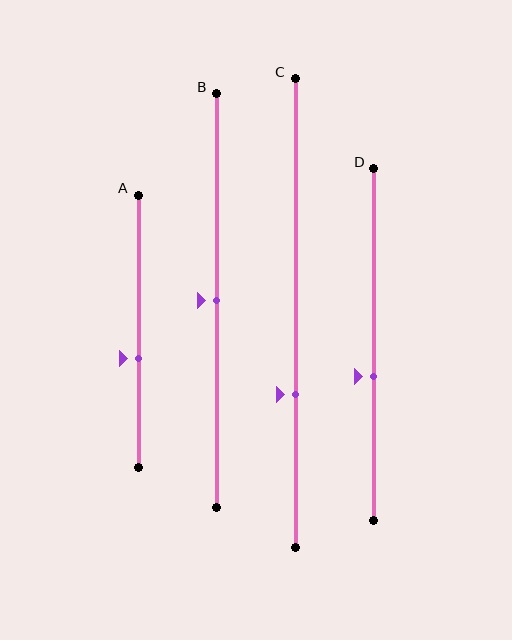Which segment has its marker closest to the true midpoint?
Segment B has its marker closest to the true midpoint.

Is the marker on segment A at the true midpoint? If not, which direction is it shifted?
No, the marker on segment A is shifted downward by about 10% of the segment length.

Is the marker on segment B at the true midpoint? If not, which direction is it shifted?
Yes, the marker on segment B is at the true midpoint.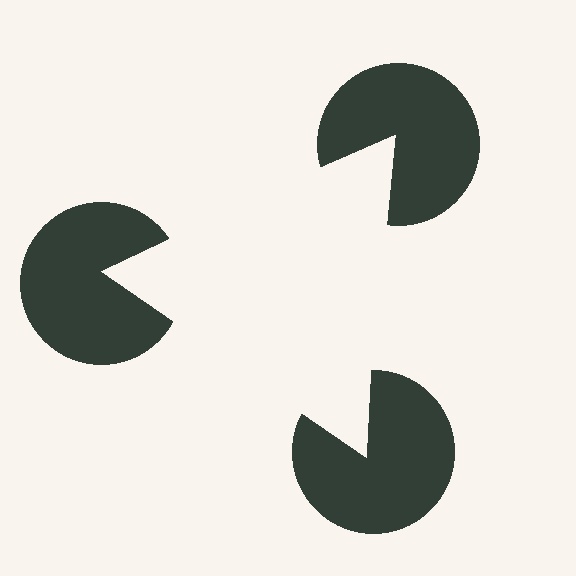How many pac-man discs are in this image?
There are 3 — one at each vertex of the illusory triangle.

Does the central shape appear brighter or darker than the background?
It typically appears slightly brighter than the background, even though no actual brightness change is drawn.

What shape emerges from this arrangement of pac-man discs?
An illusory triangle — its edges are inferred from the aligned wedge cuts in the pac-man discs, not physically drawn.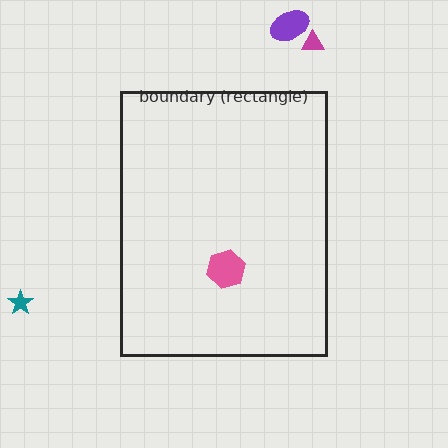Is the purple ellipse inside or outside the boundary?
Outside.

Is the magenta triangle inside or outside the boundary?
Outside.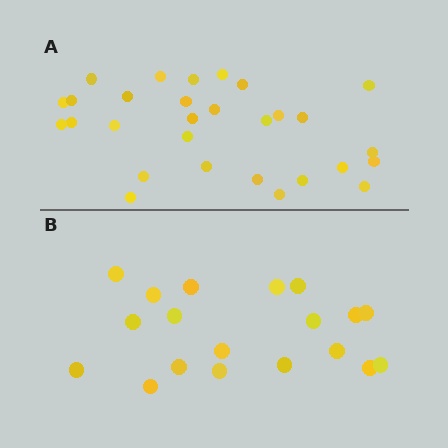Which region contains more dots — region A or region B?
Region A (the top region) has more dots.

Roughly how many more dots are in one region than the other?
Region A has roughly 10 or so more dots than region B.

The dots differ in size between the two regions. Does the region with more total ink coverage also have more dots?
No. Region B has more total ink coverage because its dots are larger, but region A actually contains more individual dots. Total area can be misleading — the number of items is what matters here.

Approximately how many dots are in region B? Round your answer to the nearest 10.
About 20 dots. (The exact count is 19, which rounds to 20.)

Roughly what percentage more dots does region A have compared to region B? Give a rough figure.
About 55% more.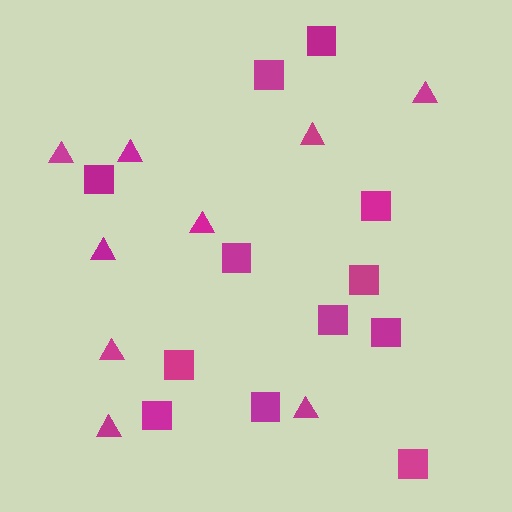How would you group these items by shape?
There are 2 groups: one group of squares (12) and one group of triangles (9).